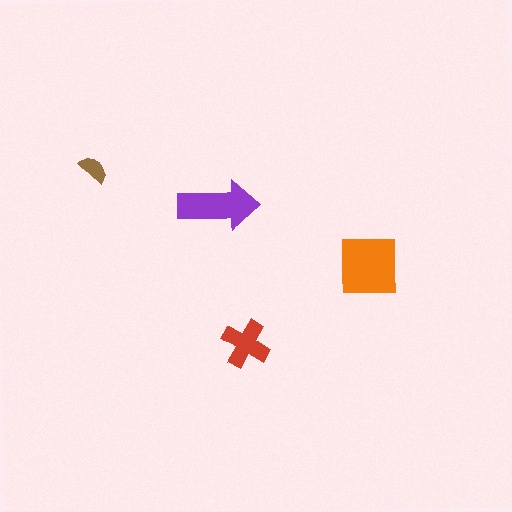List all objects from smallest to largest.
The brown semicircle, the red cross, the purple arrow, the orange square.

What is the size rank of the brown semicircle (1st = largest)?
4th.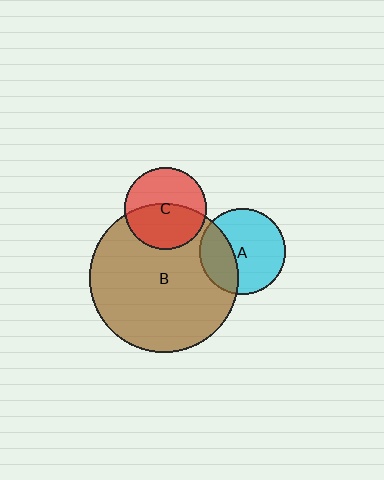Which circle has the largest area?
Circle B (brown).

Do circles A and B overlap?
Yes.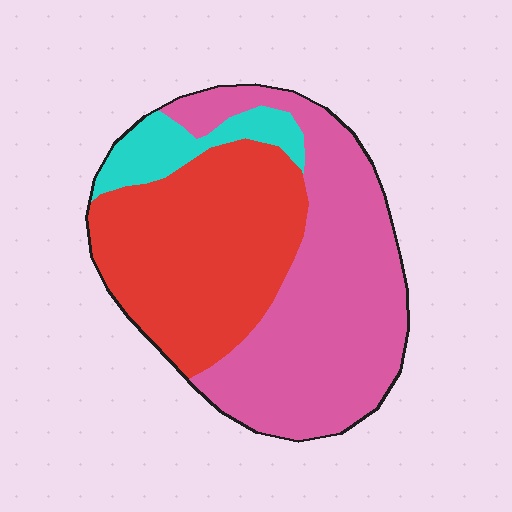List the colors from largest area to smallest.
From largest to smallest: pink, red, cyan.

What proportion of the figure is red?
Red covers roughly 40% of the figure.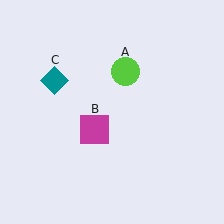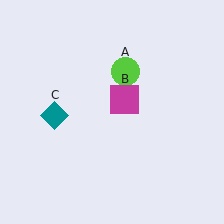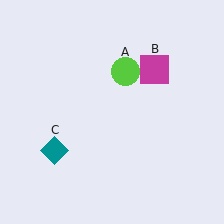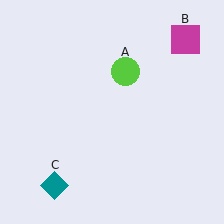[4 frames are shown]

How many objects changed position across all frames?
2 objects changed position: magenta square (object B), teal diamond (object C).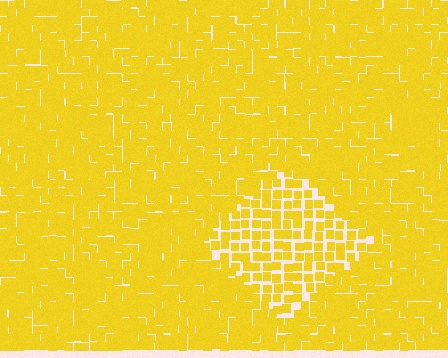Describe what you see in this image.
The image contains small yellow elements arranged at two different densities. A diamond-shaped region is visible where the elements are less densely packed than the surrounding area.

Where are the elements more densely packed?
The elements are more densely packed outside the diamond boundary.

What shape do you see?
I see a diamond.